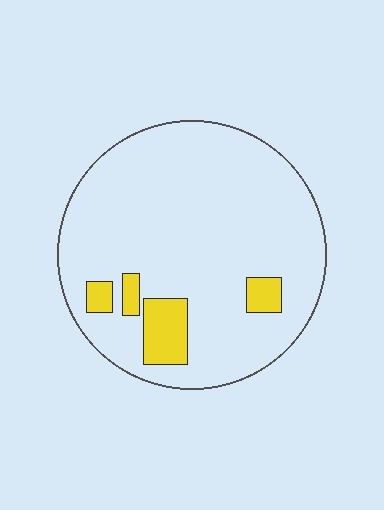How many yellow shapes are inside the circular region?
4.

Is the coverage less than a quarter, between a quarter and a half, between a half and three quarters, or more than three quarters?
Less than a quarter.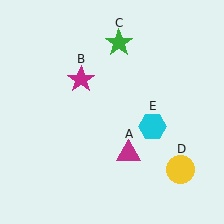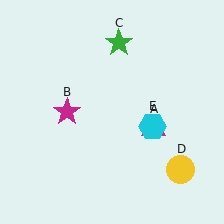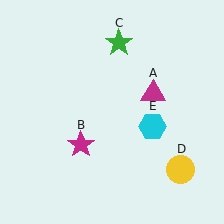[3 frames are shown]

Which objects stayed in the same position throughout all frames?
Green star (object C) and yellow circle (object D) and cyan hexagon (object E) remained stationary.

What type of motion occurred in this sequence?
The magenta triangle (object A), magenta star (object B) rotated counterclockwise around the center of the scene.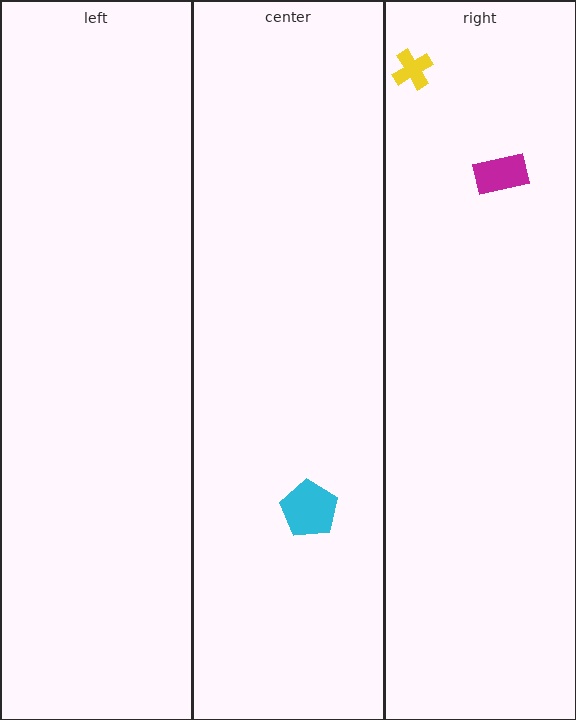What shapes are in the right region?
The magenta rectangle, the yellow cross.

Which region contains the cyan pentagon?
The center region.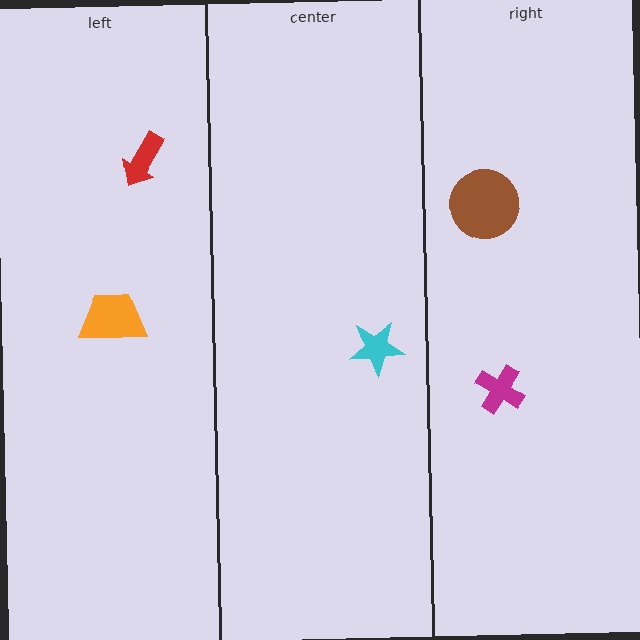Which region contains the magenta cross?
The right region.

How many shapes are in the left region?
2.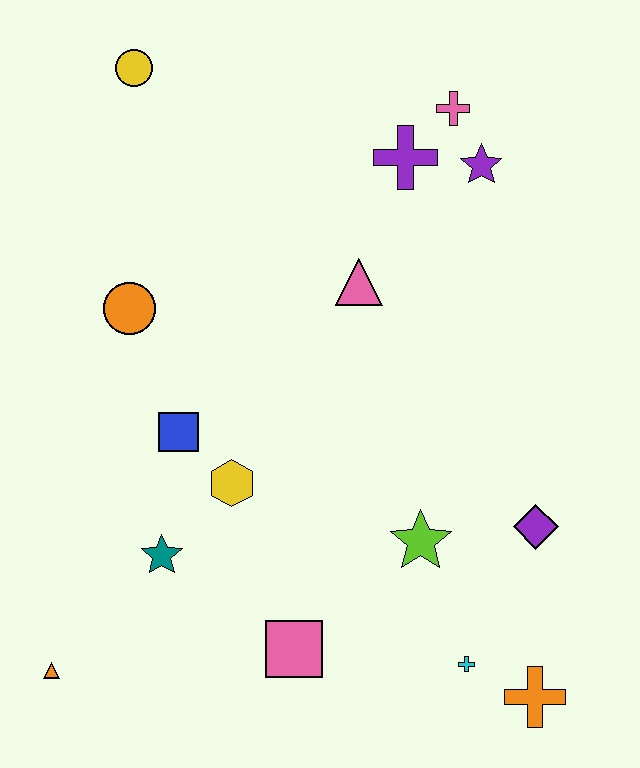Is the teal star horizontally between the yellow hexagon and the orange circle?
Yes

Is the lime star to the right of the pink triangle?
Yes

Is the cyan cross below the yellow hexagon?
Yes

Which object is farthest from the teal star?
The pink cross is farthest from the teal star.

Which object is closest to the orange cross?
The cyan cross is closest to the orange cross.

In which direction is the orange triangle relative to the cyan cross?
The orange triangle is to the left of the cyan cross.